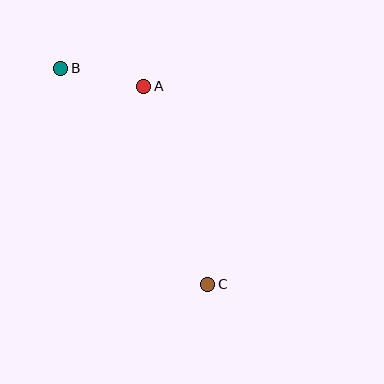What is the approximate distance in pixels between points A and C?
The distance between A and C is approximately 208 pixels.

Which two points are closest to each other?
Points A and B are closest to each other.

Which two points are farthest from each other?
Points B and C are farthest from each other.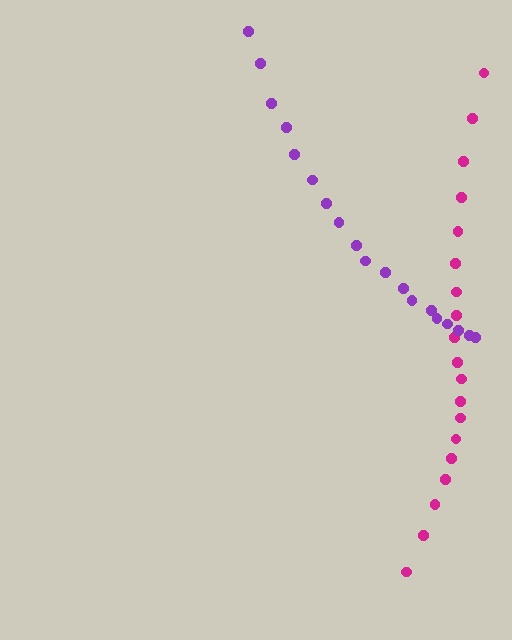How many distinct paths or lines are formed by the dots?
There are 2 distinct paths.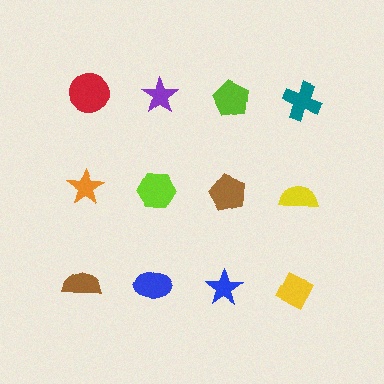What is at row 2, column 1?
An orange star.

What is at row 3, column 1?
A brown semicircle.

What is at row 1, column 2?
A purple star.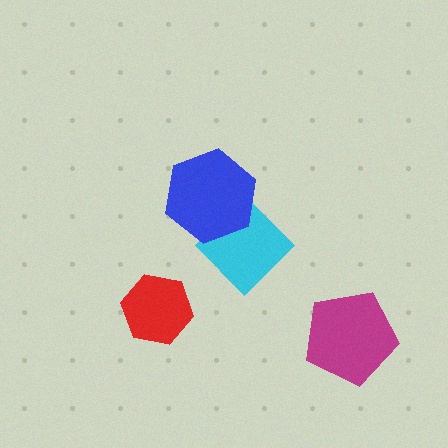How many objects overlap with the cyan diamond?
1 object overlaps with the cyan diamond.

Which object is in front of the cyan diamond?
The blue hexagon is in front of the cyan diamond.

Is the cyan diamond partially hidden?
Yes, it is partially covered by another shape.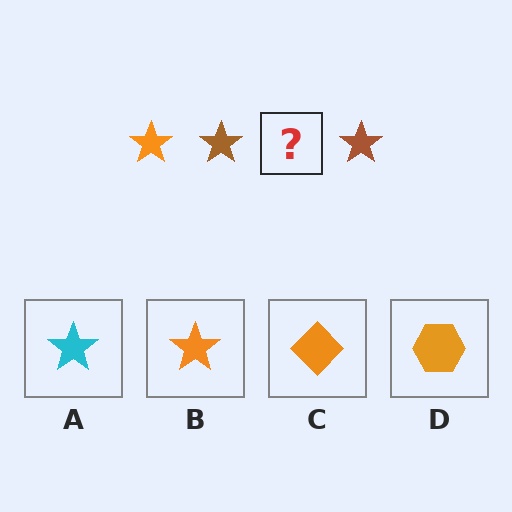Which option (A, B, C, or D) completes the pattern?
B.